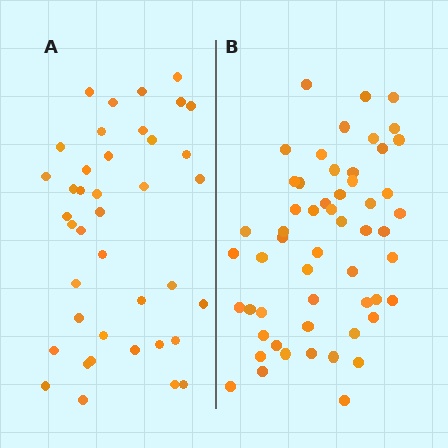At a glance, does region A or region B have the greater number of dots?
Region B (the right region) has more dots.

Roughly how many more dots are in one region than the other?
Region B has approximately 15 more dots than region A.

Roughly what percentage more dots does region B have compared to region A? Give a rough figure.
About 40% more.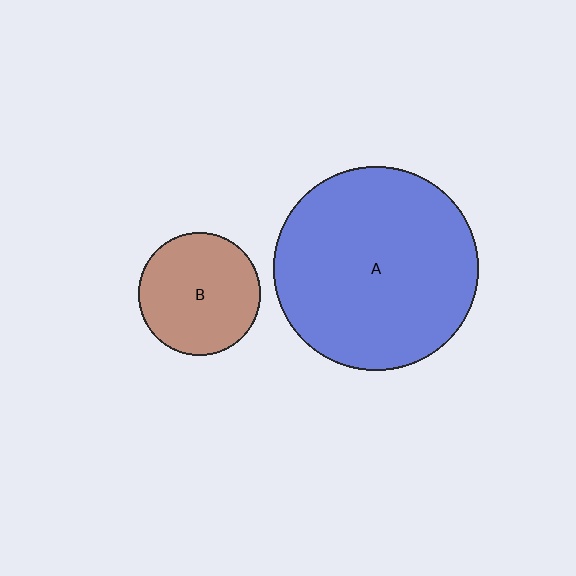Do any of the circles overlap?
No, none of the circles overlap.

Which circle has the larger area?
Circle A (blue).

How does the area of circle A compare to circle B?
Approximately 2.8 times.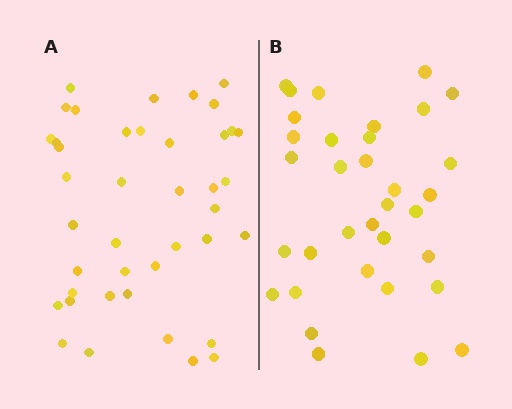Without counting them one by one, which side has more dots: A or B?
Region A (the left region) has more dots.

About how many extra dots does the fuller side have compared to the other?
Region A has roughly 8 or so more dots than region B.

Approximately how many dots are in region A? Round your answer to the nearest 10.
About 40 dots. (The exact count is 41, which rounds to 40.)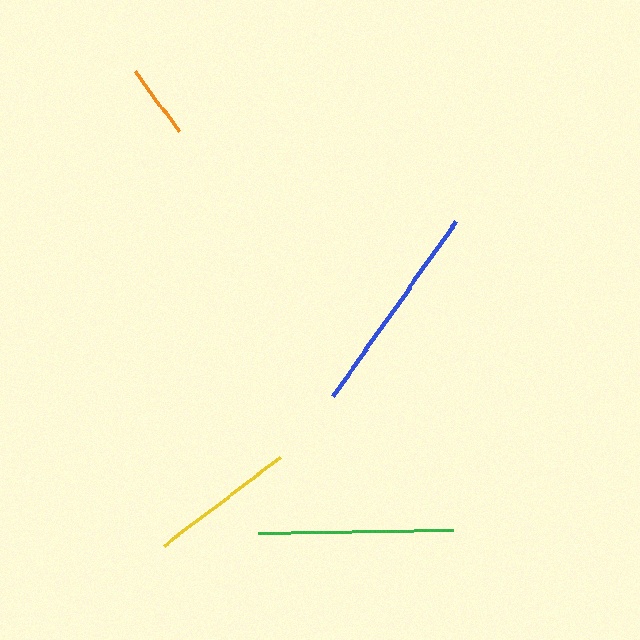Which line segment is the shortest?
The orange line is the shortest at approximately 74 pixels.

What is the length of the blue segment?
The blue segment is approximately 213 pixels long.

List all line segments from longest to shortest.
From longest to shortest: blue, green, yellow, orange.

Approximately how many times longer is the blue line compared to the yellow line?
The blue line is approximately 1.5 times the length of the yellow line.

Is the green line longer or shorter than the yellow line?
The green line is longer than the yellow line.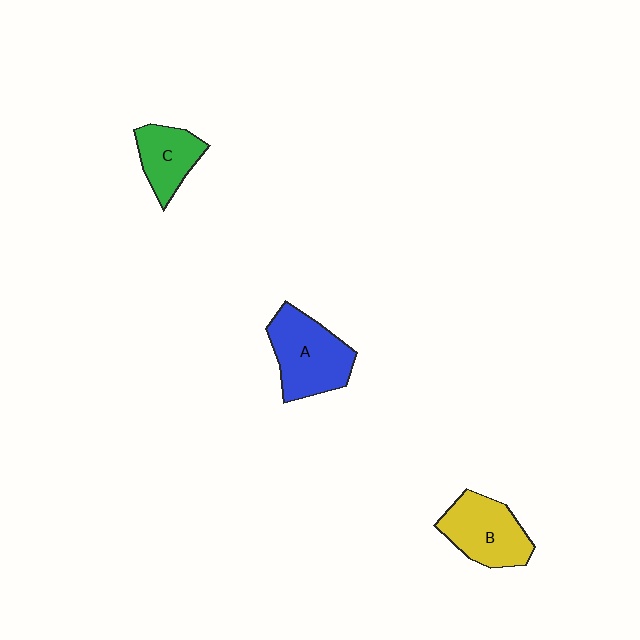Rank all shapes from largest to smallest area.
From largest to smallest: A (blue), B (yellow), C (green).